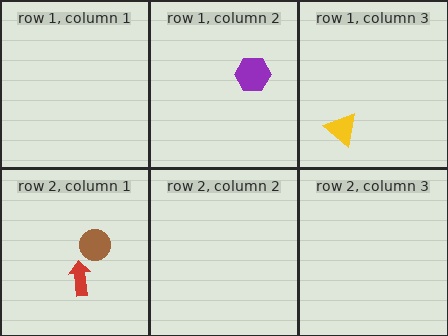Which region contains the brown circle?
The row 2, column 1 region.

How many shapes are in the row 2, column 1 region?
2.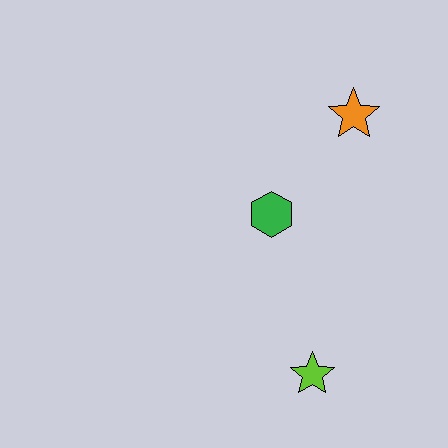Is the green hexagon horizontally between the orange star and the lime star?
No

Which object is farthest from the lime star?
The orange star is farthest from the lime star.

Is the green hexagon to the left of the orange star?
Yes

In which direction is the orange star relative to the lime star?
The orange star is above the lime star.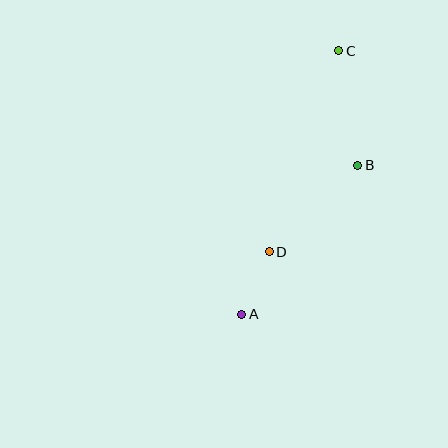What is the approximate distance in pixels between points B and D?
The distance between B and D is approximately 124 pixels.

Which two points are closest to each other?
Points A and D are closest to each other.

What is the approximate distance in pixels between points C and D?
The distance between C and D is approximately 213 pixels.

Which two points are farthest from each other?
Points A and C are farthest from each other.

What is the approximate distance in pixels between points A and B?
The distance between A and B is approximately 189 pixels.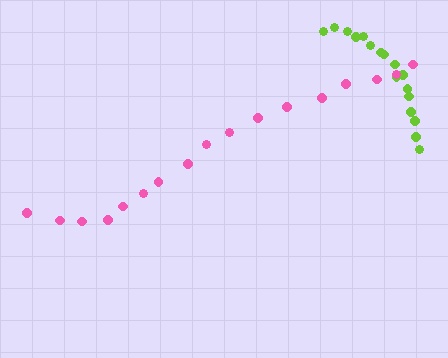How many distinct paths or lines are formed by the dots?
There are 2 distinct paths.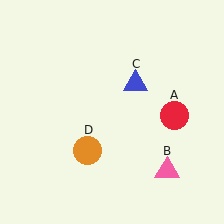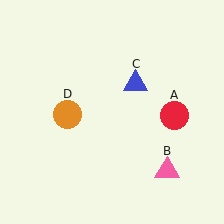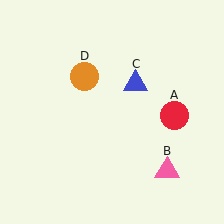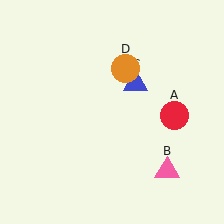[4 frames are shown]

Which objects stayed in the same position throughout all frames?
Red circle (object A) and pink triangle (object B) and blue triangle (object C) remained stationary.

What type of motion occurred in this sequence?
The orange circle (object D) rotated clockwise around the center of the scene.